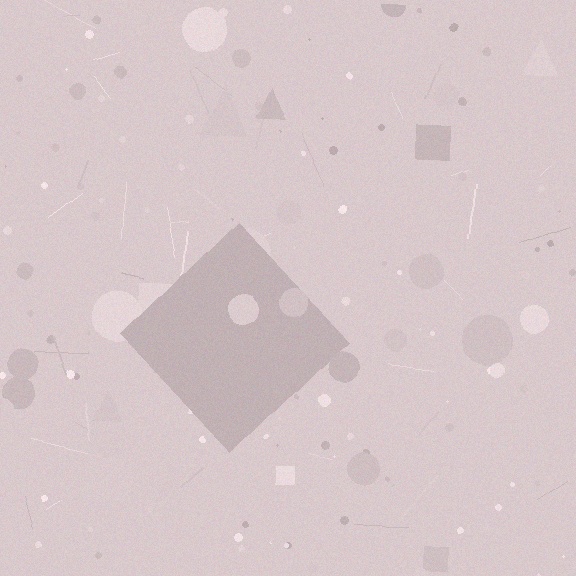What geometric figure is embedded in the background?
A diamond is embedded in the background.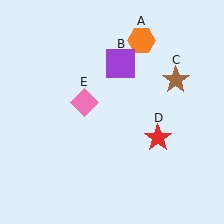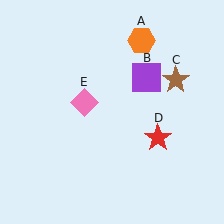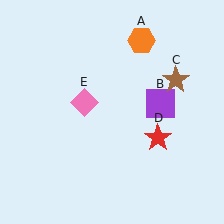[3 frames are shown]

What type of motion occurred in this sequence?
The purple square (object B) rotated clockwise around the center of the scene.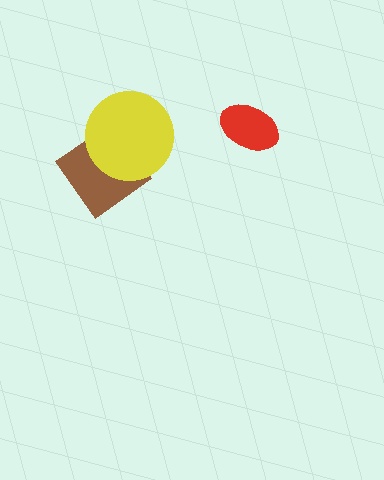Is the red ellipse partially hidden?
No, no other shape covers it.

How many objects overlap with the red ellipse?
0 objects overlap with the red ellipse.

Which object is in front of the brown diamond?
The yellow circle is in front of the brown diamond.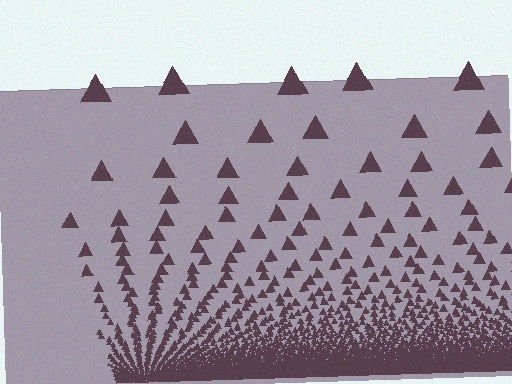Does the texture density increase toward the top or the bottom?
Density increases toward the bottom.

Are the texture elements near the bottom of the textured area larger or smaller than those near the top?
Smaller. The gradient is inverted — elements near the bottom are smaller and denser.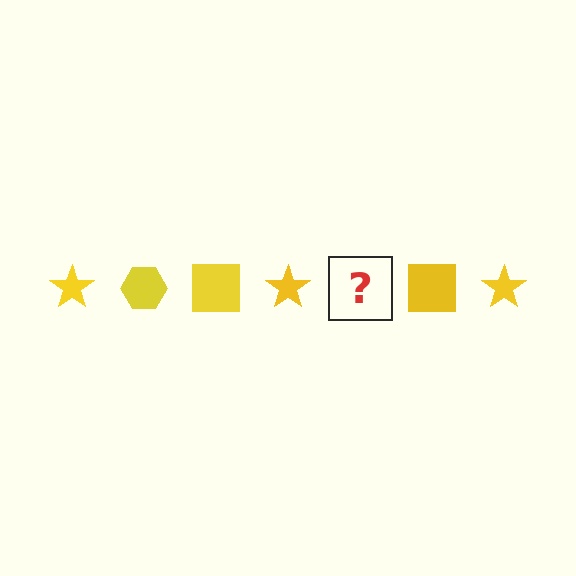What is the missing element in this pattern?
The missing element is a yellow hexagon.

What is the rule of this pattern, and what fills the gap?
The rule is that the pattern cycles through star, hexagon, square shapes in yellow. The gap should be filled with a yellow hexagon.